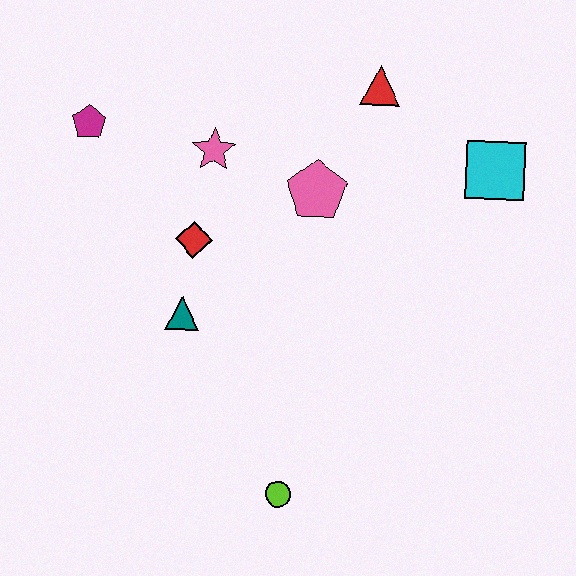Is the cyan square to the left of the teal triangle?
No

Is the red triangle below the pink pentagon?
No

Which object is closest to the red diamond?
The teal triangle is closest to the red diamond.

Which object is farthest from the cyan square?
The magenta pentagon is farthest from the cyan square.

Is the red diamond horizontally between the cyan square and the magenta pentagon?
Yes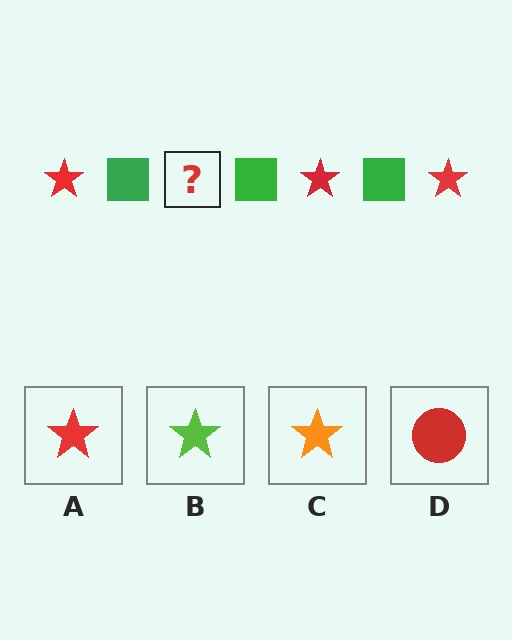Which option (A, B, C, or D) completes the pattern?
A.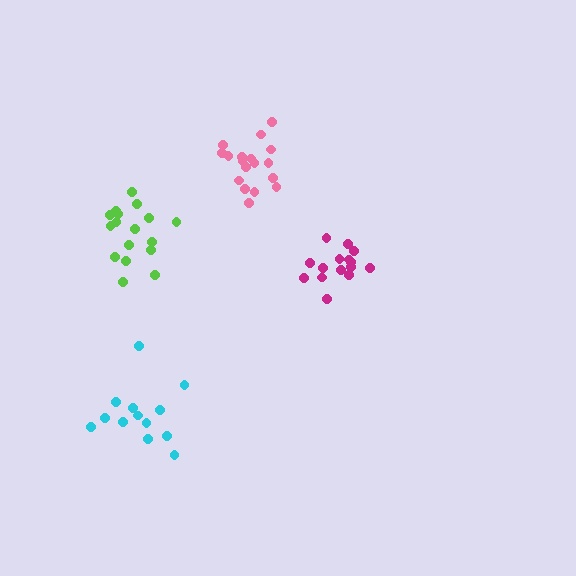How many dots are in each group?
Group 1: 15 dots, Group 2: 18 dots, Group 3: 17 dots, Group 4: 13 dots (63 total).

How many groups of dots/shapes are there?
There are 4 groups.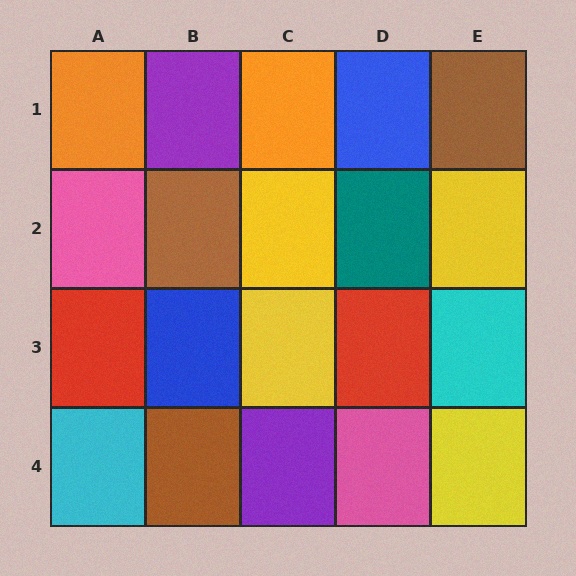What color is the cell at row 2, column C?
Yellow.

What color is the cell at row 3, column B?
Blue.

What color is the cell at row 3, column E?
Cyan.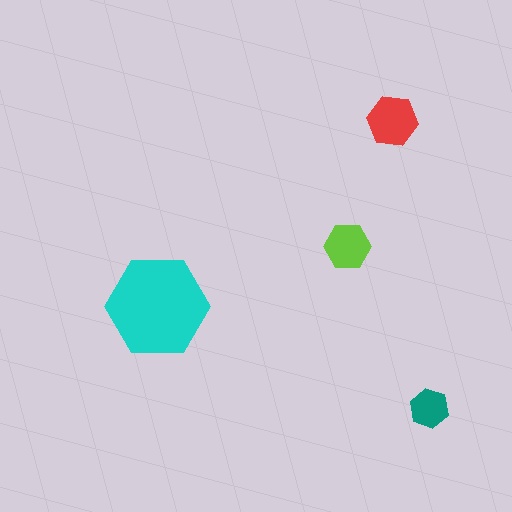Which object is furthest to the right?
The teal hexagon is rightmost.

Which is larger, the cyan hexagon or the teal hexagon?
The cyan one.